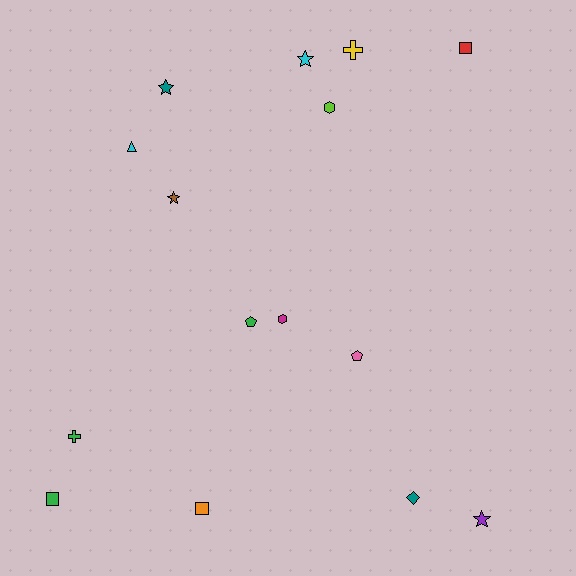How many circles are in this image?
There are no circles.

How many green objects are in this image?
There are 3 green objects.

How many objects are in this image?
There are 15 objects.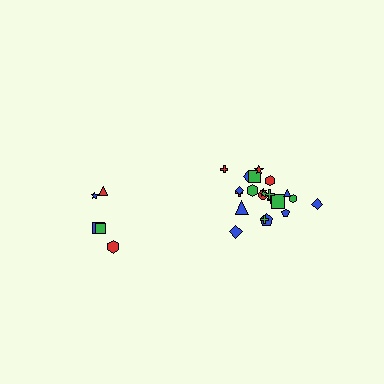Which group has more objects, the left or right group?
The right group.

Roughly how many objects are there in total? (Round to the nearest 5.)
Roughly 25 objects in total.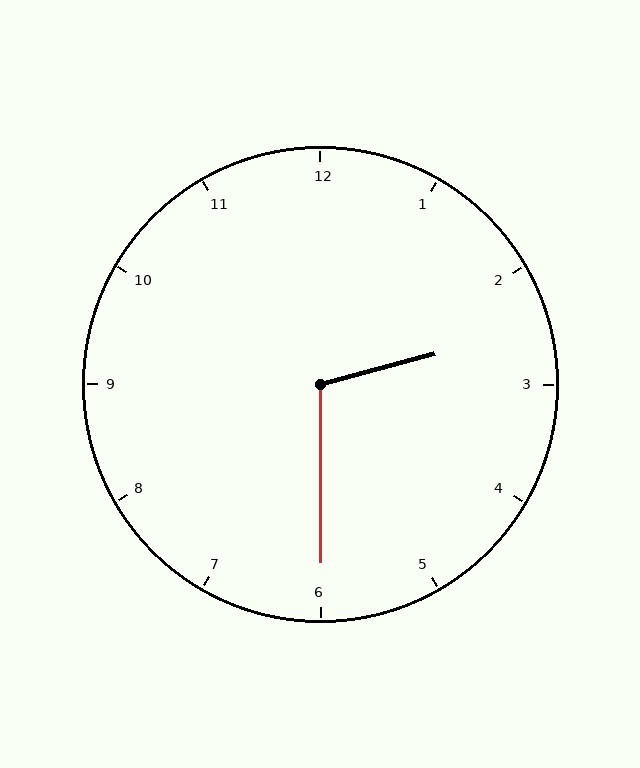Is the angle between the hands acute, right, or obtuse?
It is obtuse.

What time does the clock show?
2:30.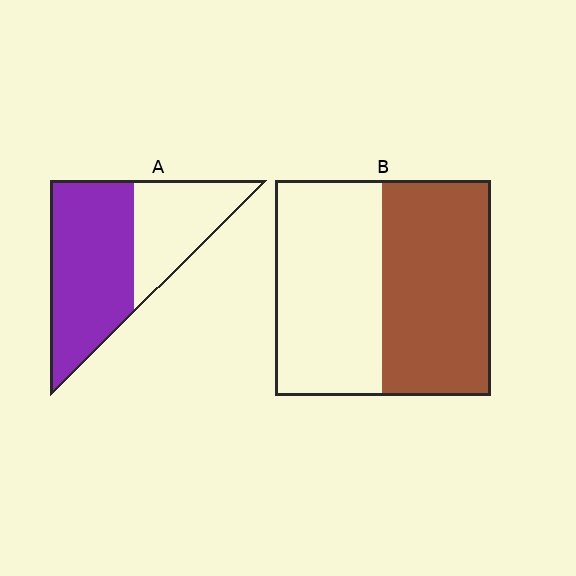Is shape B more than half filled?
Roughly half.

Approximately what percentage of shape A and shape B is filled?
A is approximately 60% and B is approximately 50%.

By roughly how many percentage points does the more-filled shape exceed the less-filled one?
By roughly 10 percentage points (A over B).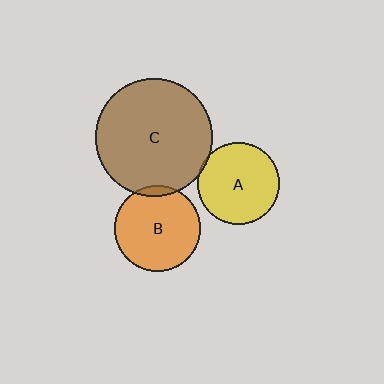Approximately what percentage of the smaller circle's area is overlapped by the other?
Approximately 5%.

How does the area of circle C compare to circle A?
Approximately 2.1 times.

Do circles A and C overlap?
Yes.